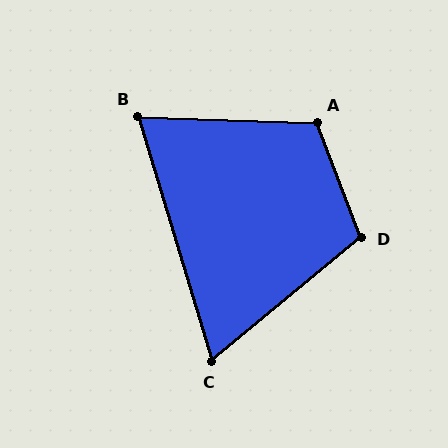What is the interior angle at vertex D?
Approximately 109 degrees (obtuse).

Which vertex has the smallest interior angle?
C, at approximately 67 degrees.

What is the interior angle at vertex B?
Approximately 71 degrees (acute).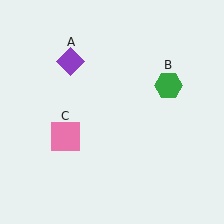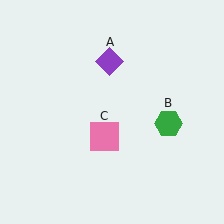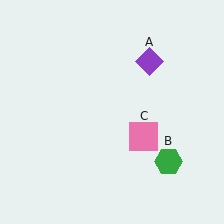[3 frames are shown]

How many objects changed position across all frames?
3 objects changed position: purple diamond (object A), green hexagon (object B), pink square (object C).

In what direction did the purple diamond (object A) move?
The purple diamond (object A) moved right.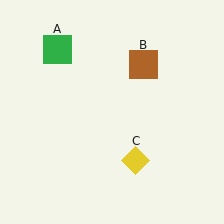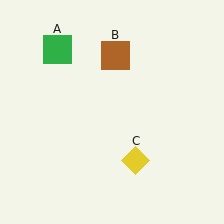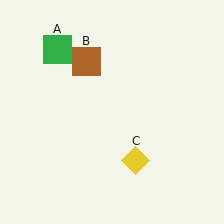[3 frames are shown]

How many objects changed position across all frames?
1 object changed position: brown square (object B).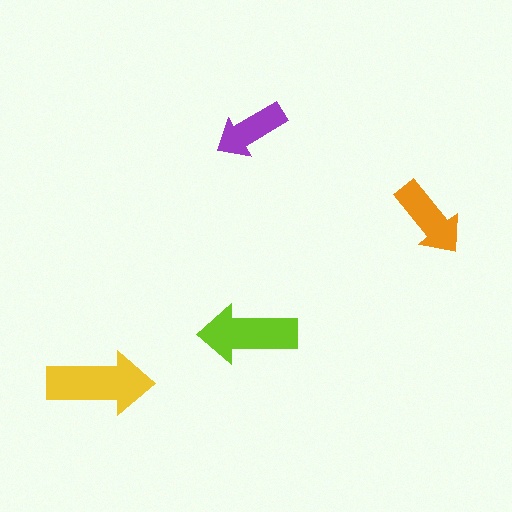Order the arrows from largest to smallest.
the yellow one, the lime one, the orange one, the purple one.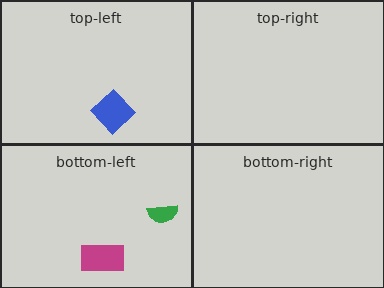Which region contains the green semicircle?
The bottom-left region.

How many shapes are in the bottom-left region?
2.